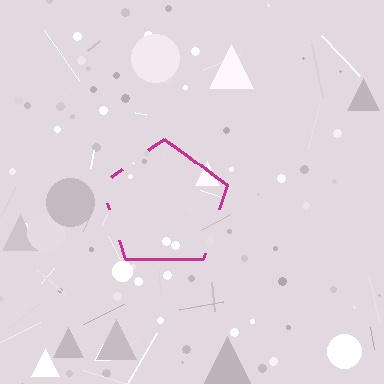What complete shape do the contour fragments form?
The contour fragments form a pentagon.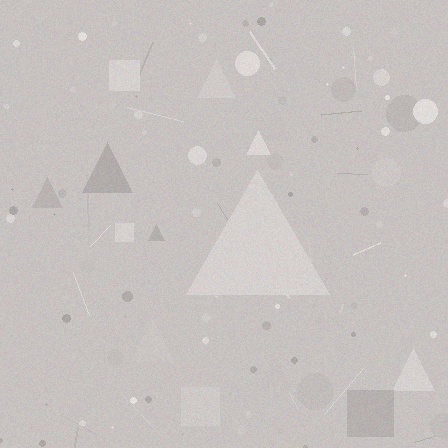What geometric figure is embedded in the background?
A triangle is embedded in the background.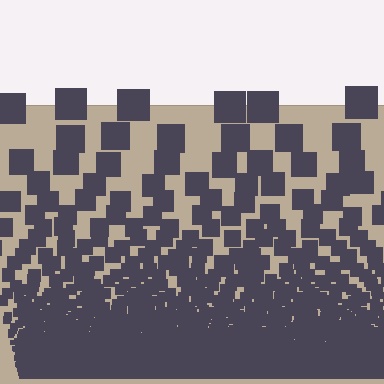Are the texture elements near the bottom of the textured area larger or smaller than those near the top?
Smaller. The gradient is inverted — elements near the bottom are smaller and denser.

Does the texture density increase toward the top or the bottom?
Density increases toward the bottom.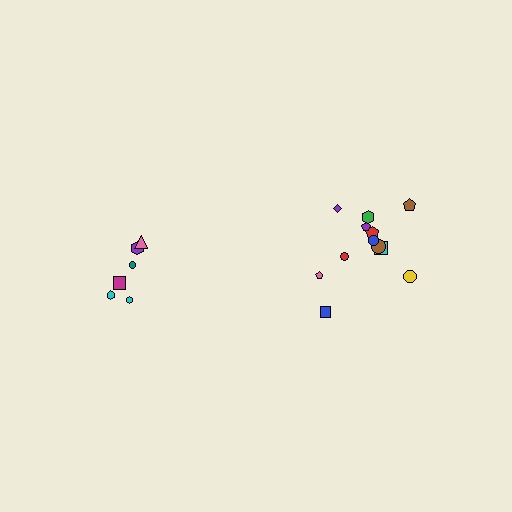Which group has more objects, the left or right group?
The right group.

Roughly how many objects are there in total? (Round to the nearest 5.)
Roughly 20 objects in total.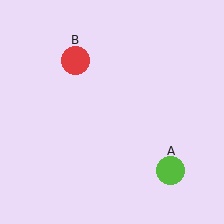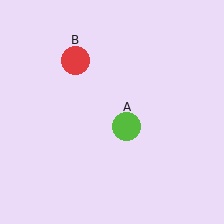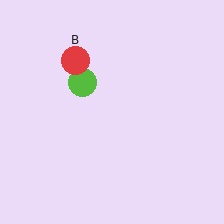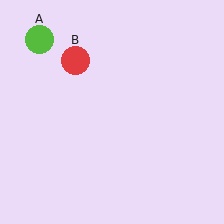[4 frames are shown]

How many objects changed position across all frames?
1 object changed position: lime circle (object A).